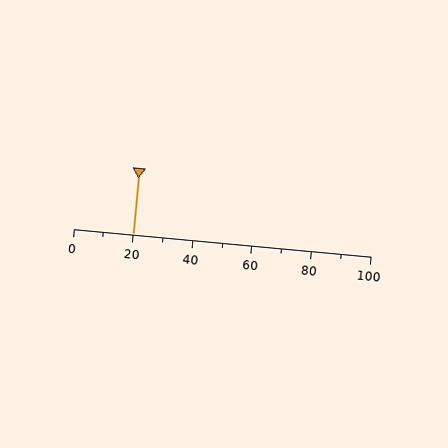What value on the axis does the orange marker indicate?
The marker indicates approximately 20.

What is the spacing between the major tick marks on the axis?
The major ticks are spaced 20 apart.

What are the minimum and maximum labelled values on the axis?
The axis runs from 0 to 100.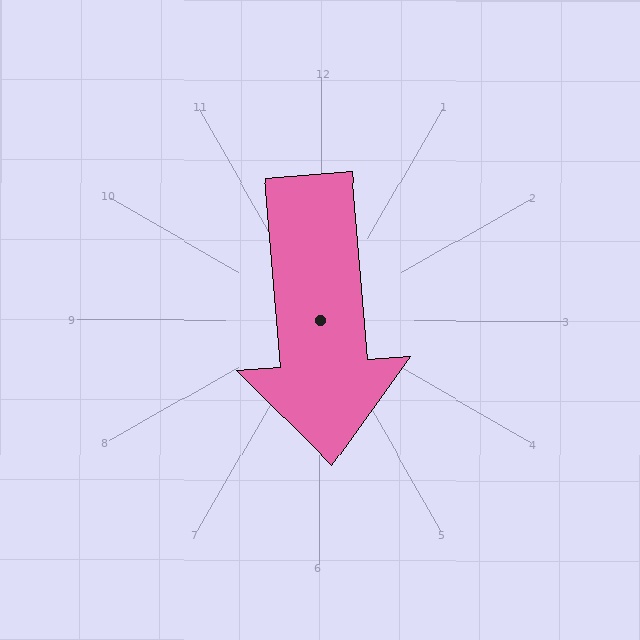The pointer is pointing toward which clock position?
Roughly 6 o'clock.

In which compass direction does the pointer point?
South.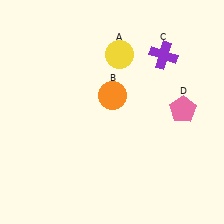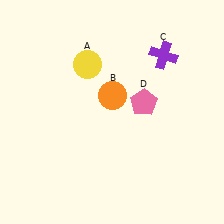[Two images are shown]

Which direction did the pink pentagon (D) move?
The pink pentagon (D) moved left.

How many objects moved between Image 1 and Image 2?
2 objects moved between the two images.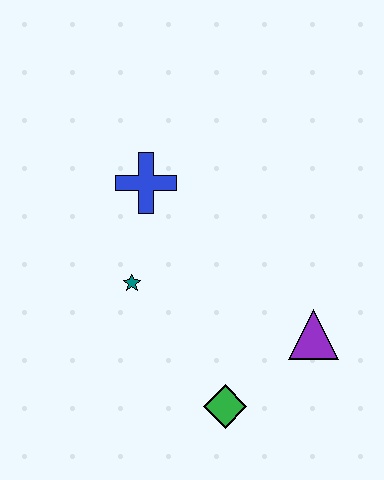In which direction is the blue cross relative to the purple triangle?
The blue cross is to the left of the purple triangle.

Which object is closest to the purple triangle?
The green diamond is closest to the purple triangle.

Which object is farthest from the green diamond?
The blue cross is farthest from the green diamond.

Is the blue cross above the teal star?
Yes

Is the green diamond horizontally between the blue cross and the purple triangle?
Yes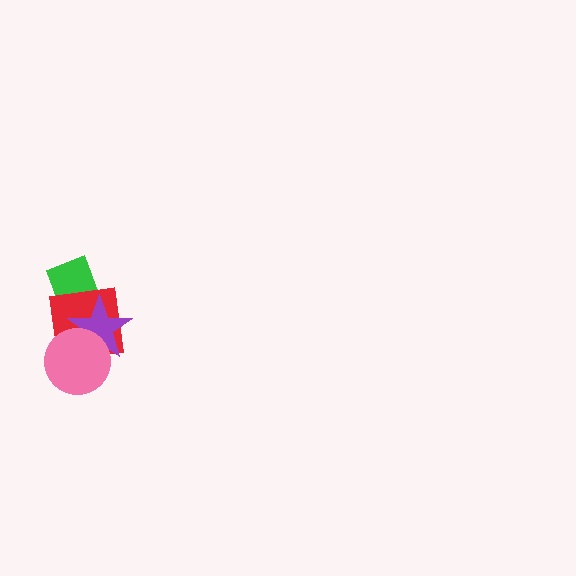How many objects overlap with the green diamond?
2 objects overlap with the green diamond.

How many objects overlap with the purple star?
3 objects overlap with the purple star.